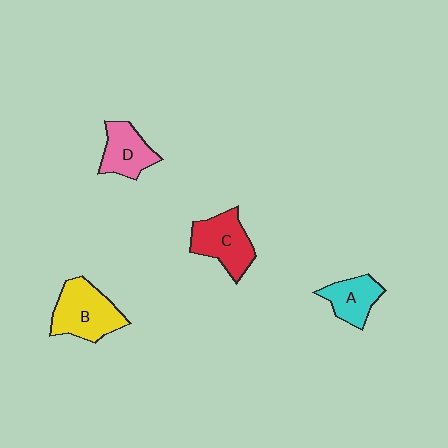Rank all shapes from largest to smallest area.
From largest to smallest: B (yellow), C (red), D (pink), A (cyan).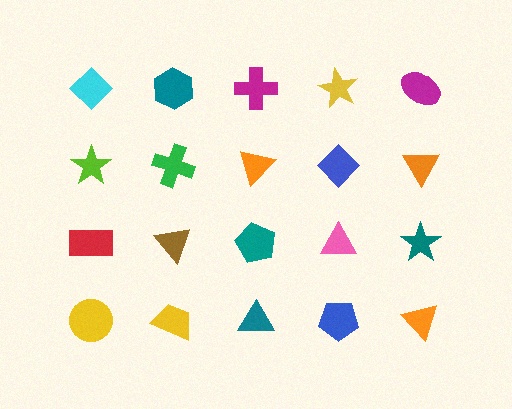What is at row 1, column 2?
A teal hexagon.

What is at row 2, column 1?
A lime star.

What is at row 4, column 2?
A yellow trapezoid.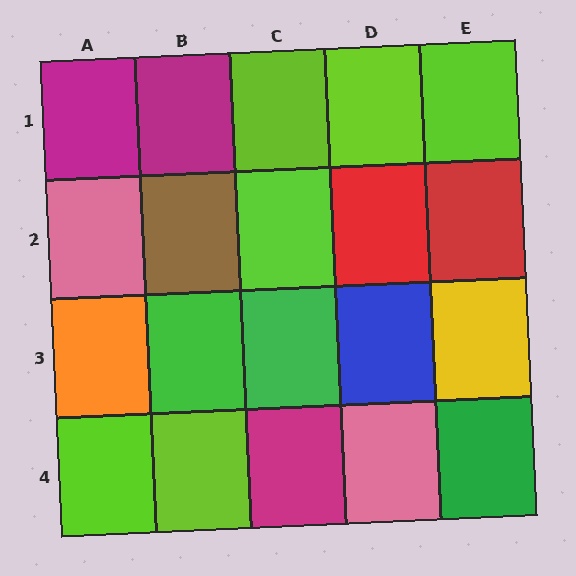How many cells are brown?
1 cell is brown.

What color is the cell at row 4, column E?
Green.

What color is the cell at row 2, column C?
Lime.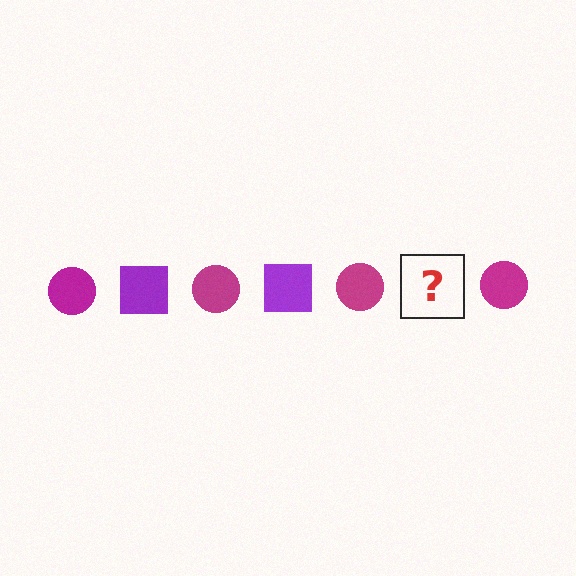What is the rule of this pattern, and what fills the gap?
The rule is that the pattern alternates between magenta circle and purple square. The gap should be filled with a purple square.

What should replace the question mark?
The question mark should be replaced with a purple square.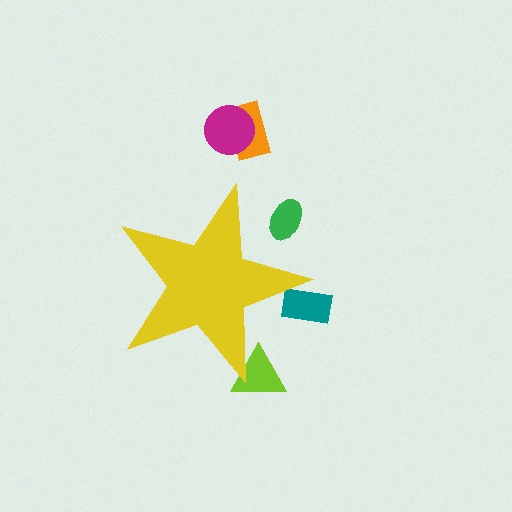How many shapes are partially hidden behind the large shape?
3 shapes are partially hidden.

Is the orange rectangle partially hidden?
No, the orange rectangle is fully visible.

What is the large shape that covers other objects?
A yellow star.